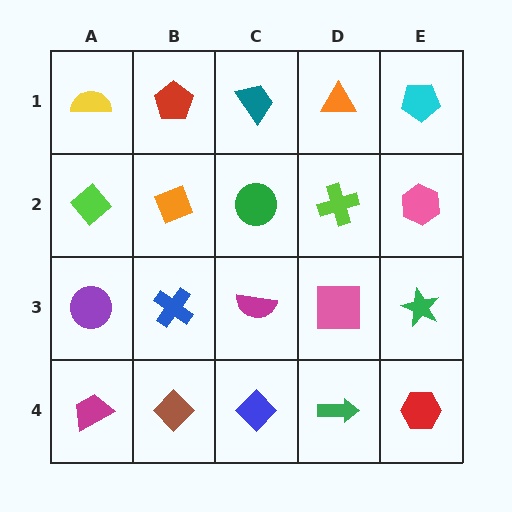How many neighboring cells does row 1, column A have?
2.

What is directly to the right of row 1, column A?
A red pentagon.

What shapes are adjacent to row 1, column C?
A green circle (row 2, column C), a red pentagon (row 1, column B), an orange triangle (row 1, column D).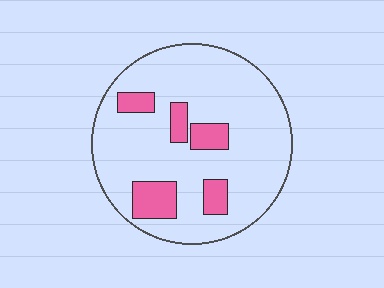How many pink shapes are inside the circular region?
5.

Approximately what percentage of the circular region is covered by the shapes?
Approximately 15%.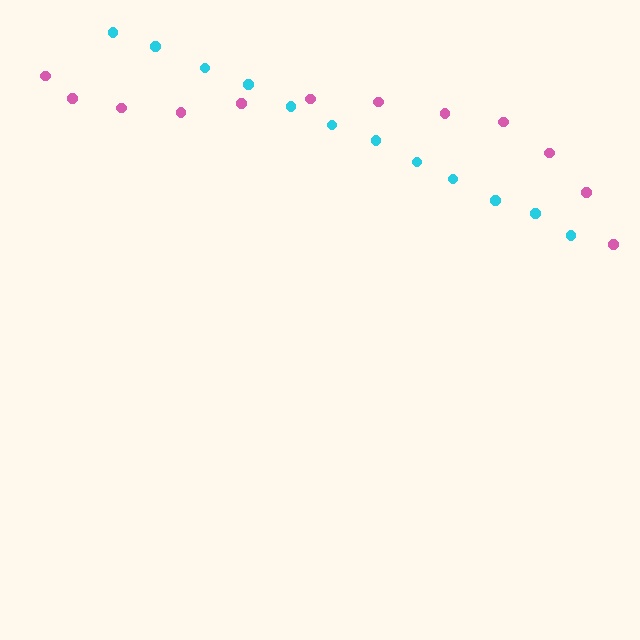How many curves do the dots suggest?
There are 2 distinct paths.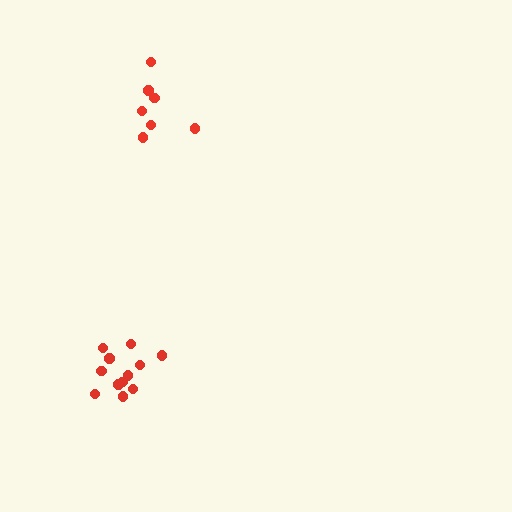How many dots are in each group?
Group 1: 7 dots, Group 2: 12 dots (19 total).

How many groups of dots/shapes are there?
There are 2 groups.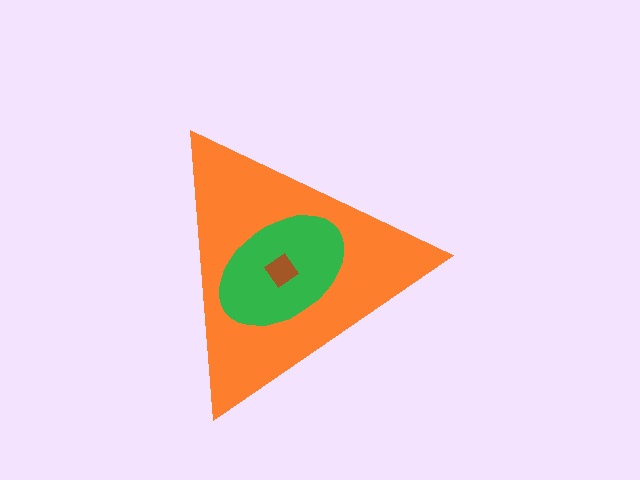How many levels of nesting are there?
3.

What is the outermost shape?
The orange triangle.